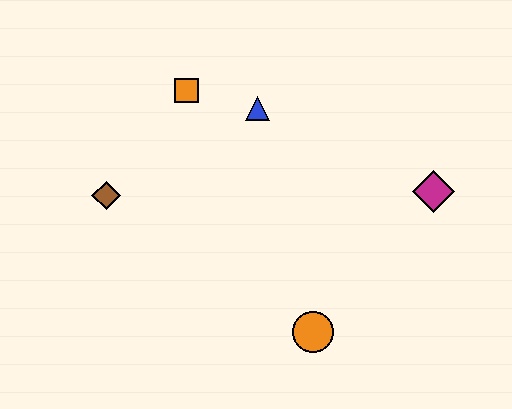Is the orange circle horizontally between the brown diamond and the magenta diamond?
Yes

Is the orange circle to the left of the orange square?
No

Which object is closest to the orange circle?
The magenta diamond is closest to the orange circle.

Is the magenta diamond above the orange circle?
Yes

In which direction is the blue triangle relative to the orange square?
The blue triangle is to the right of the orange square.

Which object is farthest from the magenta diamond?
The brown diamond is farthest from the magenta diamond.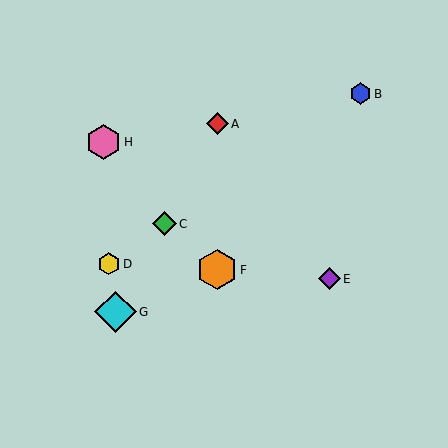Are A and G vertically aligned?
No, A is at x≈217 and G is at x≈116.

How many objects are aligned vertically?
2 objects (A, F) are aligned vertically.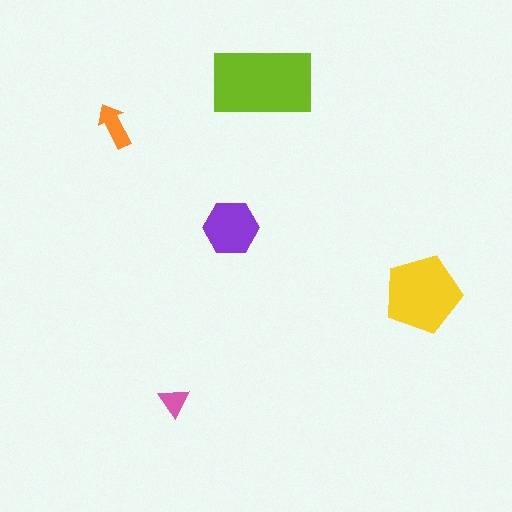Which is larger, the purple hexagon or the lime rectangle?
The lime rectangle.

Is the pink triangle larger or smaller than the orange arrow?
Smaller.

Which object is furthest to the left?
The orange arrow is leftmost.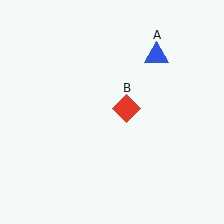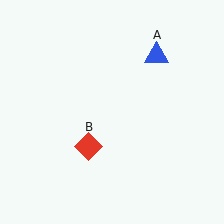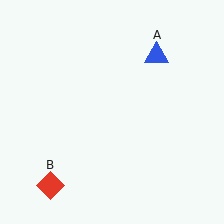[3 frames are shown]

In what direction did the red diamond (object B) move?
The red diamond (object B) moved down and to the left.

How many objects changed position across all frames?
1 object changed position: red diamond (object B).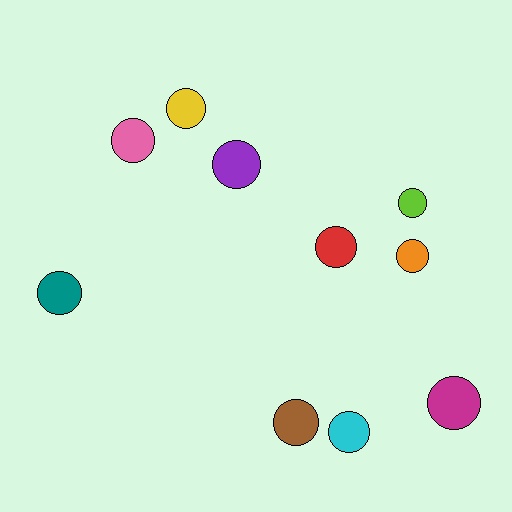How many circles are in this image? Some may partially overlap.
There are 10 circles.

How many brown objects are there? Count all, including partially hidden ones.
There is 1 brown object.